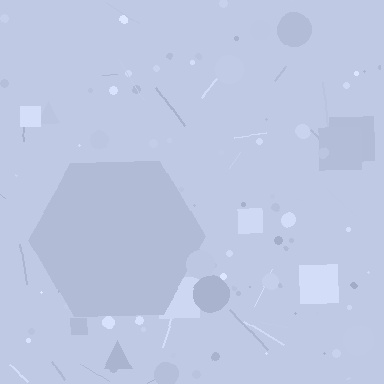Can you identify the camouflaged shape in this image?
The camouflaged shape is a hexagon.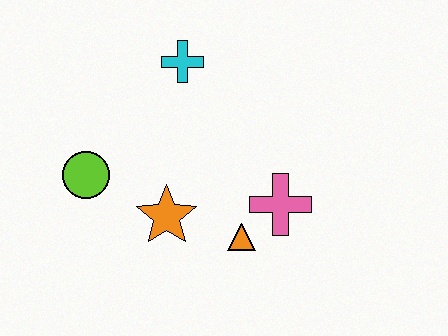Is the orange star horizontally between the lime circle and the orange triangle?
Yes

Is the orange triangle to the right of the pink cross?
No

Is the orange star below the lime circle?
Yes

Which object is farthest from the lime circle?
The pink cross is farthest from the lime circle.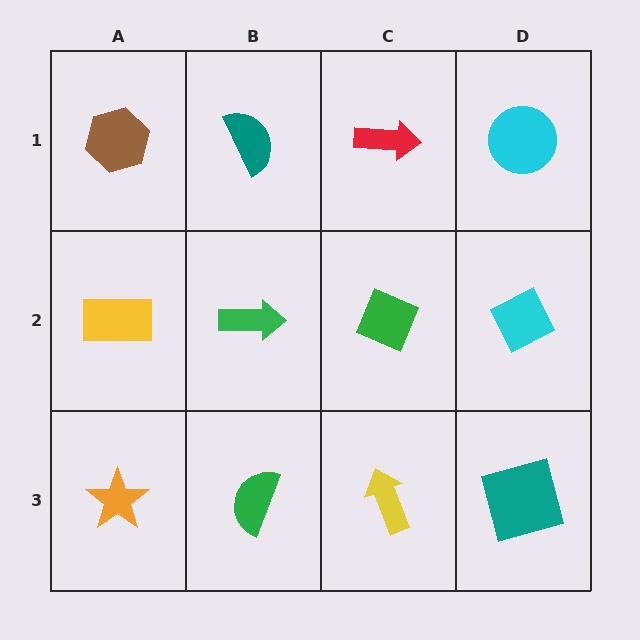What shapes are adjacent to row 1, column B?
A green arrow (row 2, column B), a brown hexagon (row 1, column A), a red arrow (row 1, column C).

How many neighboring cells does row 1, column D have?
2.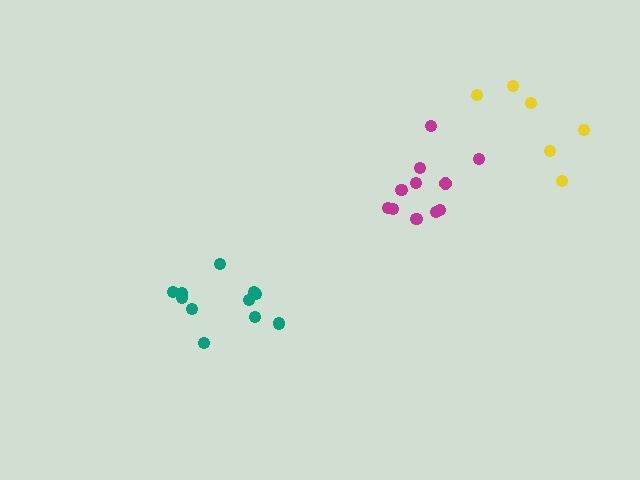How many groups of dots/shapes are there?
There are 3 groups.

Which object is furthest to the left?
The teal cluster is leftmost.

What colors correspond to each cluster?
The clusters are colored: magenta, yellow, teal.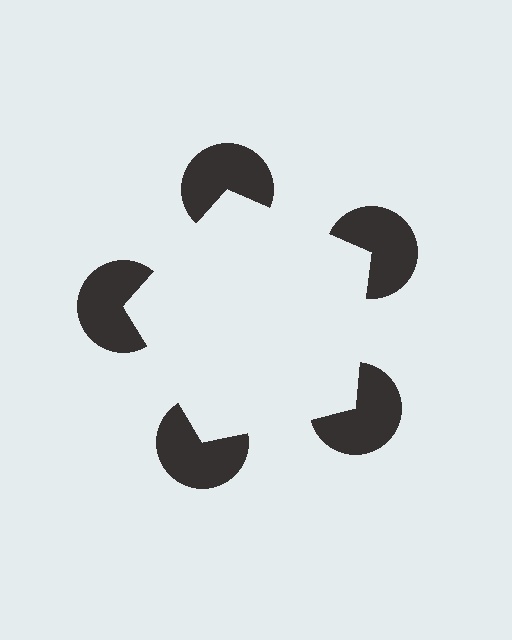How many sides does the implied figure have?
5 sides.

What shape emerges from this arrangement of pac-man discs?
An illusory pentagon — its edges are inferred from the aligned wedge cuts in the pac-man discs, not physically drawn.